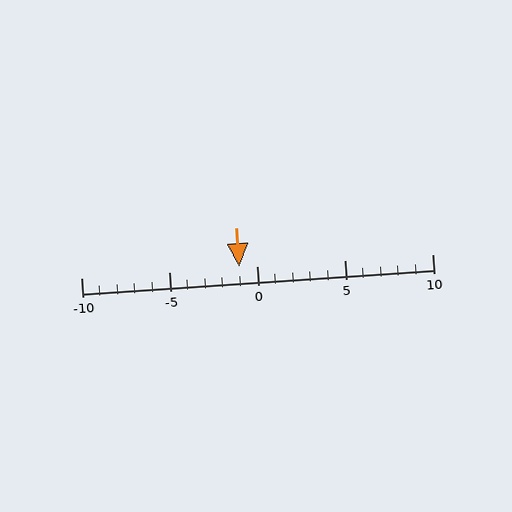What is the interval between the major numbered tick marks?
The major tick marks are spaced 5 units apart.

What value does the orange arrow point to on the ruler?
The orange arrow points to approximately -1.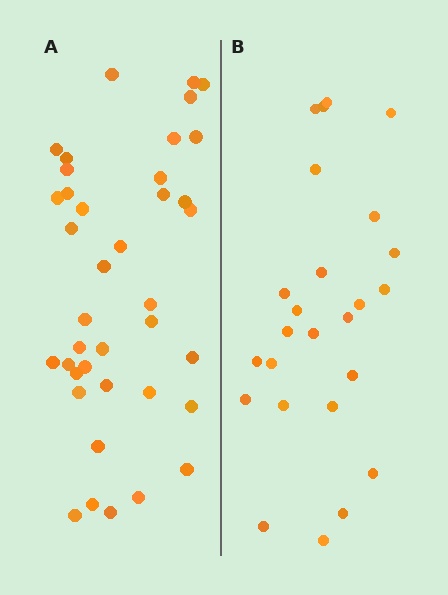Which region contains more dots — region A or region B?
Region A (the left region) has more dots.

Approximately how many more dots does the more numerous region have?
Region A has approximately 15 more dots than region B.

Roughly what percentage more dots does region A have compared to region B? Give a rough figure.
About 55% more.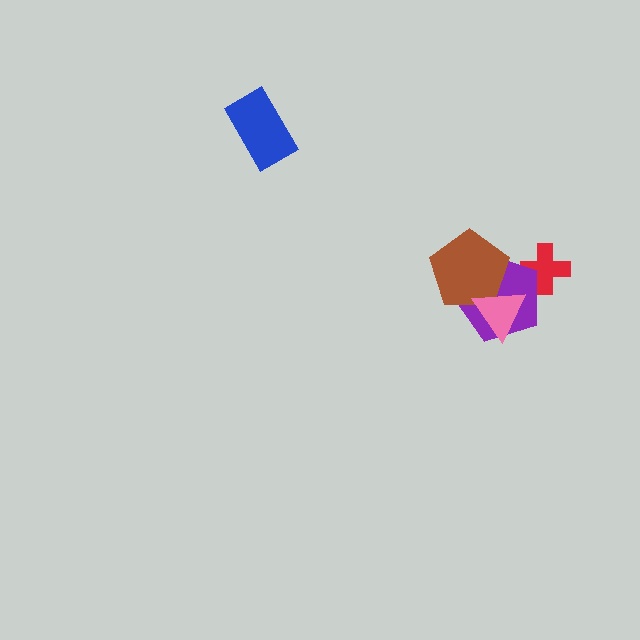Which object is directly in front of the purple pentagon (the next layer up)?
The brown pentagon is directly in front of the purple pentagon.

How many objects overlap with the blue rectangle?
0 objects overlap with the blue rectangle.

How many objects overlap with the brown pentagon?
2 objects overlap with the brown pentagon.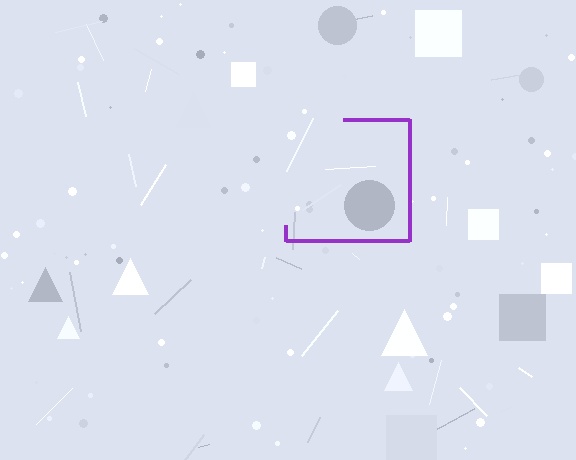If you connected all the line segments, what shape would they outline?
They would outline a square.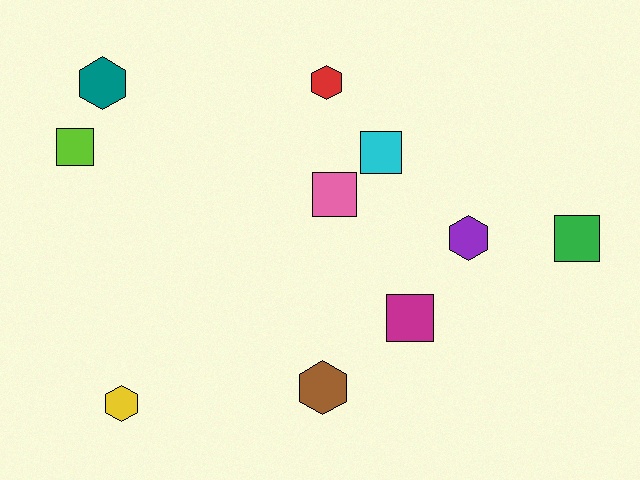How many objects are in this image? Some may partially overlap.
There are 10 objects.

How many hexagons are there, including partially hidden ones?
There are 5 hexagons.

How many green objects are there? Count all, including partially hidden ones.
There is 1 green object.